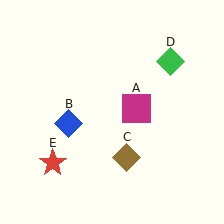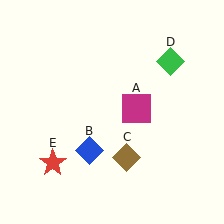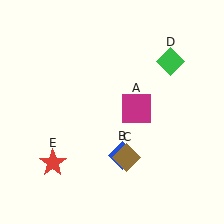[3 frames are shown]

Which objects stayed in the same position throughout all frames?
Magenta square (object A) and brown diamond (object C) and green diamond (object D) and red star (object E) remained stationary.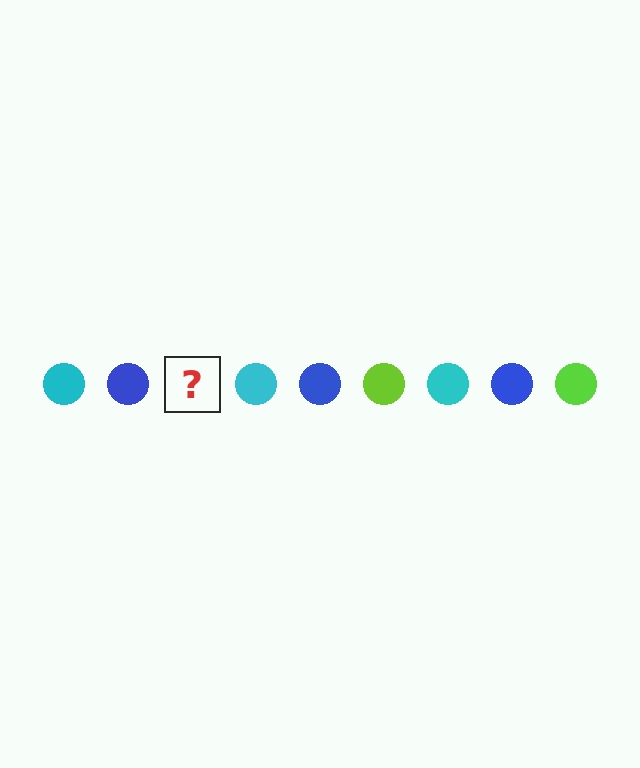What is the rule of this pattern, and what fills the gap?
The rule is that the pattern cycles through cyan, blue, lime circles. The gap should be filled with a lime circle.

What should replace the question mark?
The question mark should be replaced with a lime circle.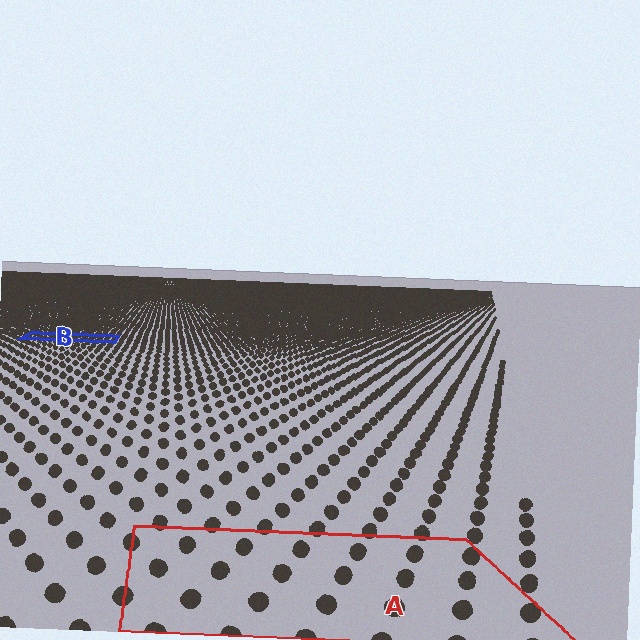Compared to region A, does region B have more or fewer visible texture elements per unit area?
Region B has more texture elements per unit area — they are packed more densely because it is farther away.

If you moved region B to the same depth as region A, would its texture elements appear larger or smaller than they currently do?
They would appear larger. At a closer depth, the same texture elements are projected at a bigger on-screen size.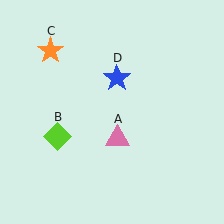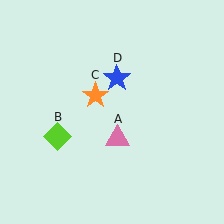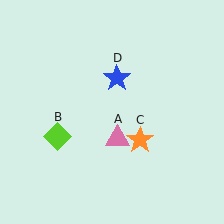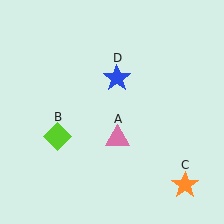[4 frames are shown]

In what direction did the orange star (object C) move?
The orange star (object C) moved down and to the right.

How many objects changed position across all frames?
1 object changed position: orange star (object C).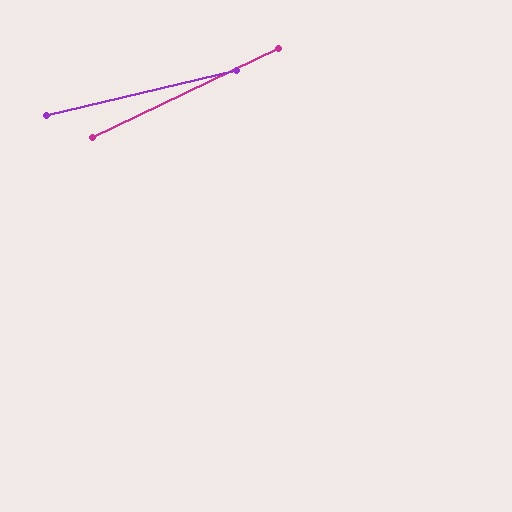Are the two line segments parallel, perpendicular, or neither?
Neither parallel nor perpendicular — they differ by about 12°.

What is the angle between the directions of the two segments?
Approximately 12 degrees.